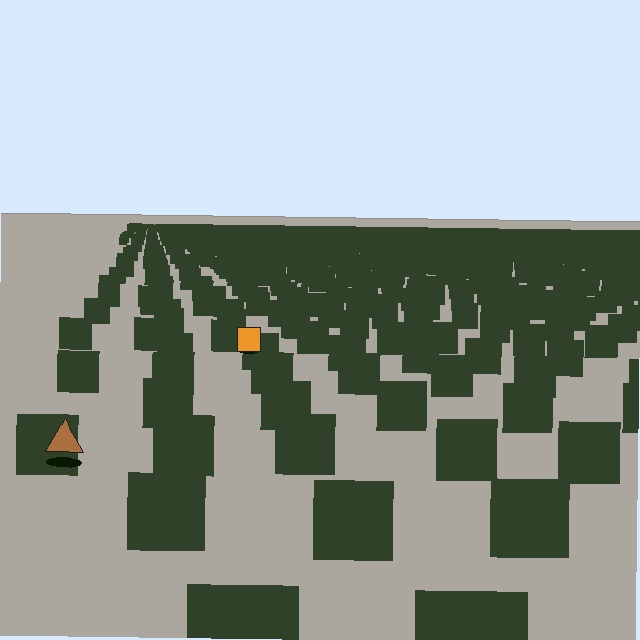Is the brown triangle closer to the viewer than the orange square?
Yes. The brown triangle is closer — you can tell from the texture gradient: the ground texture is coarser near it.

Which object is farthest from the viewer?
The orange square is farthest from the viewer. It appears smaller and the ground texture around it is denser.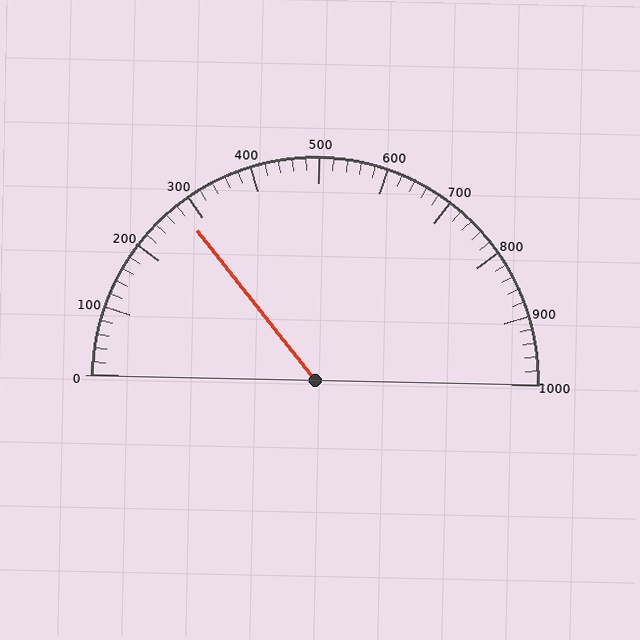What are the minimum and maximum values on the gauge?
The gauge ranges from 0 to 1000.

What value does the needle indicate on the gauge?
The needle indicates approximately 280.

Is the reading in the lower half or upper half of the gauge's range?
The reading is in the lower half of the range (0 to 1000).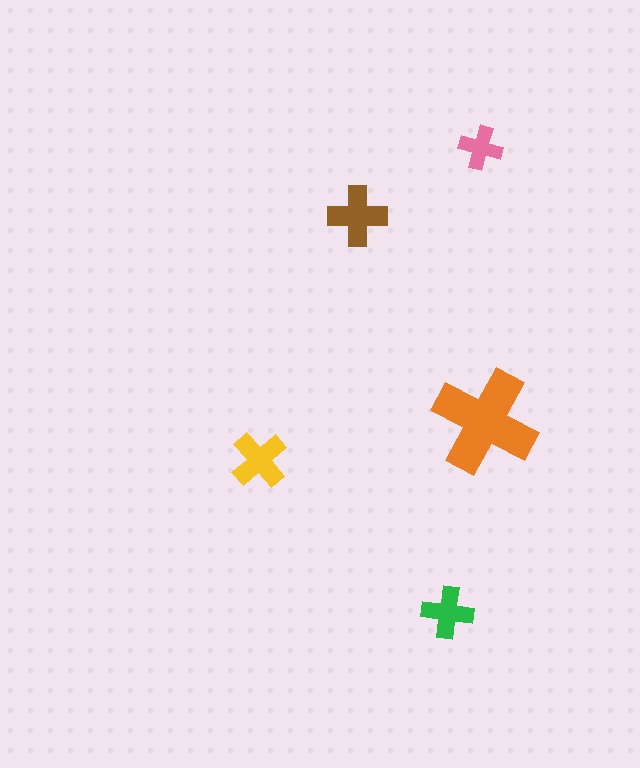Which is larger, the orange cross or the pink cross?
The orange one.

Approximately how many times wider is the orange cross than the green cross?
About 2 times wider.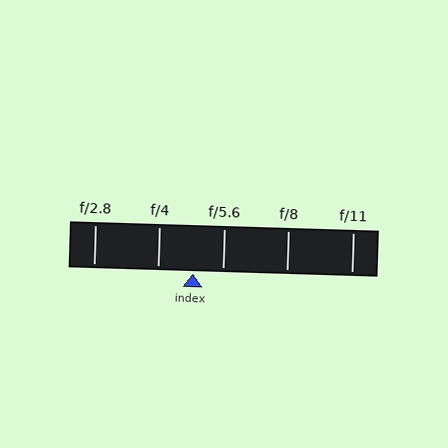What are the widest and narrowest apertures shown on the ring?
The widest aperture shown is f/2.8 and the narrowest is f/11.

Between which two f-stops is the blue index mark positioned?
The index mark is between f/4 and f/5.6.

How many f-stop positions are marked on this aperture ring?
There are 5 f-stop positions marked.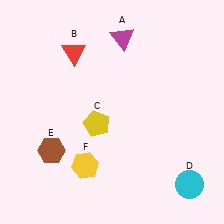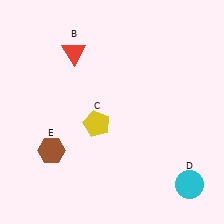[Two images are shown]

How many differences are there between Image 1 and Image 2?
There are 2 differences between the two images.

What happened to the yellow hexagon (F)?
The yellow hexagon (F) was removed in Image 2. It was in the bottom-left area of Image 1.